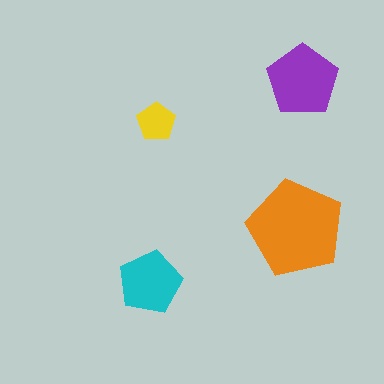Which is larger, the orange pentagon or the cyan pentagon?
The orange one.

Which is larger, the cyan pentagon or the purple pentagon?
The purple one.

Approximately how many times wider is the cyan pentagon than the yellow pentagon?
About 1.5 times wider.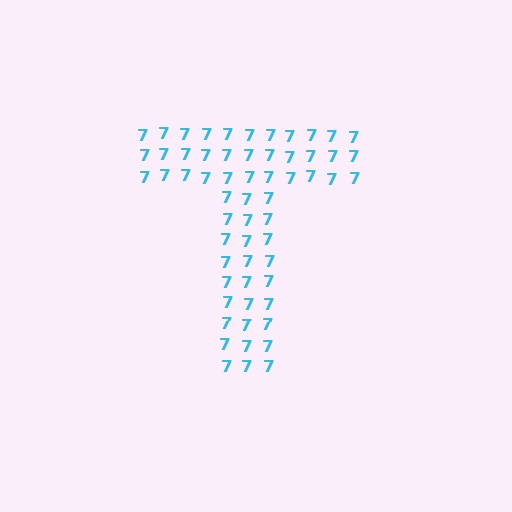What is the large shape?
The large shape is the letter T.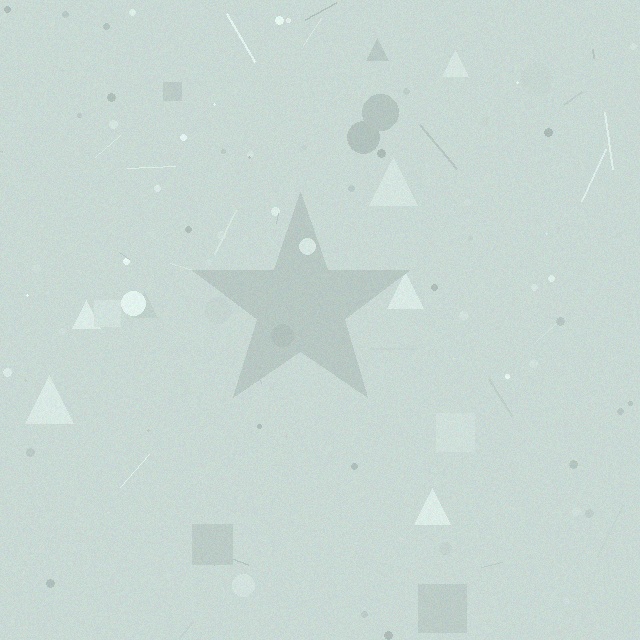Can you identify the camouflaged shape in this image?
The camouflaged shape is a star.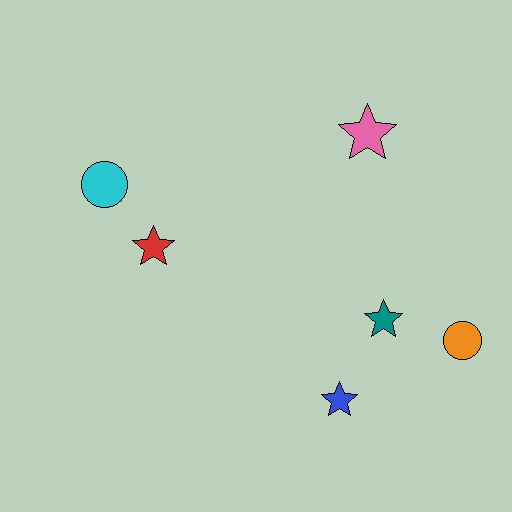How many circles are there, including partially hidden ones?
There are 2 circles.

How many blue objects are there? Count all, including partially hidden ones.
There is 1 blue object.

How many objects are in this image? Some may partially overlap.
There are 6 objects.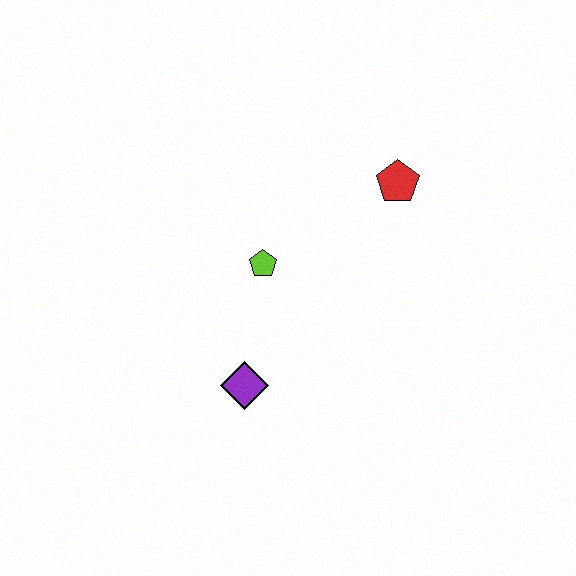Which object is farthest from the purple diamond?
The red pentagon is farthest from the purple diamond.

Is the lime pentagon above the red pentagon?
No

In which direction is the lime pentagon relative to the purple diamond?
The lime pentagon is above the purple diamond.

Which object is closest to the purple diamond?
The lime pentagon is closest to the purple diamond.